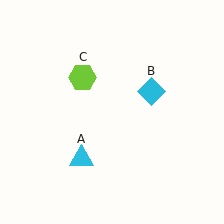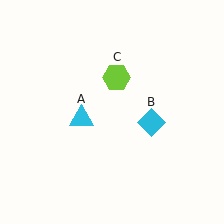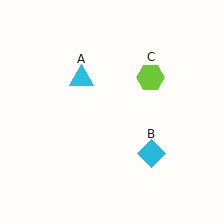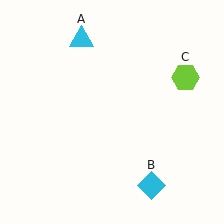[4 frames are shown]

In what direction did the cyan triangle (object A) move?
The cyan triangle (object A) moved up.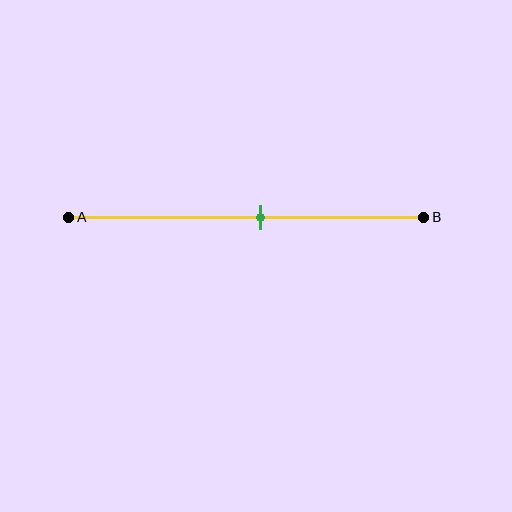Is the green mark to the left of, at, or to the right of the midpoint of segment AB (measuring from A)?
The green mark is to the right of the midpoint of segment AB.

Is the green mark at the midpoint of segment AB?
No, the mark is at about 55% from A, not at the 50% midpoint.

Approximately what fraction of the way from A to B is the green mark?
The green mark is approximately 55% of the way from A to B.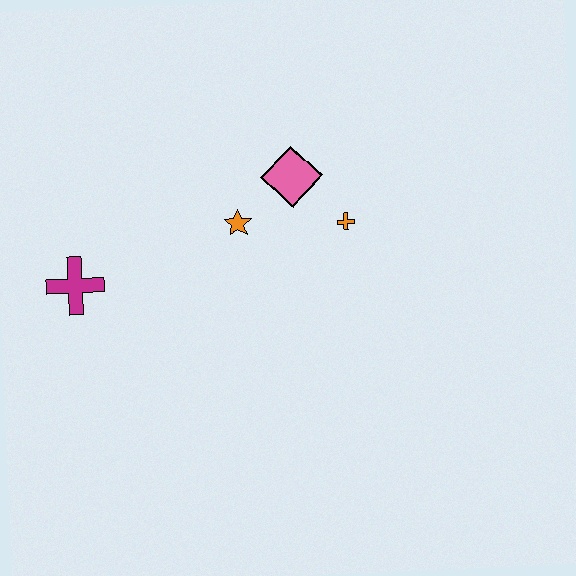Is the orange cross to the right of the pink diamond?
Yes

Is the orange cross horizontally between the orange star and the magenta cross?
No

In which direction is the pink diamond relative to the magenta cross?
The pink diamond is to the right of the magenta cross.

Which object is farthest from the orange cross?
The magenta cross is farthest from the orange cross.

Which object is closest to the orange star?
The pink diamond is closest to the orange star.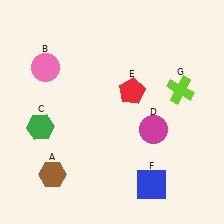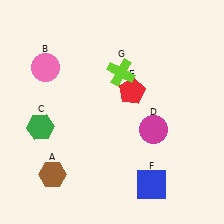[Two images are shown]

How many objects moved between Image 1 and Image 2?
1 object moved between the two images.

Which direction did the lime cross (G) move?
The lime cross (G) moved left.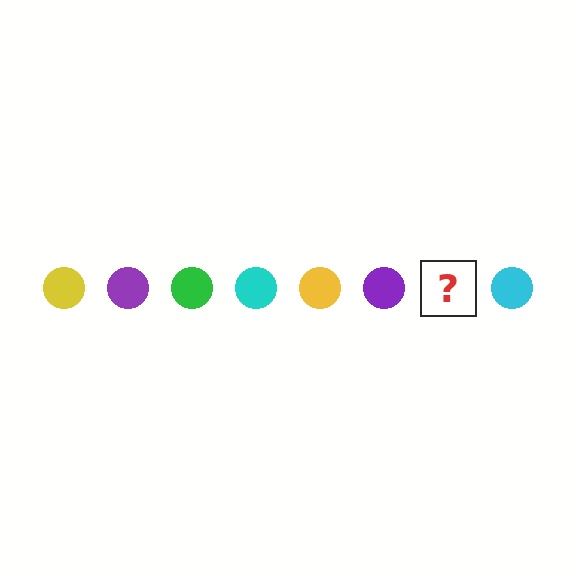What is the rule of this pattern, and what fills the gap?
The rule is that the pattern cycles through yellow, purple, green, cyan circles. The gap should be filled with a green circle.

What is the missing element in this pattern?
The missing element is a green circle.